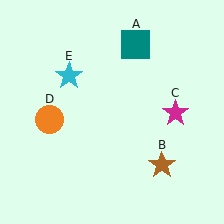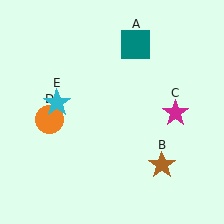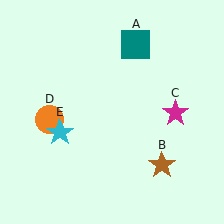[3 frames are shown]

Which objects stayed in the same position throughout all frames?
Teal square (object A) and brown star (object B) and magenta star (object C) and orange circle (object D) remained stationary.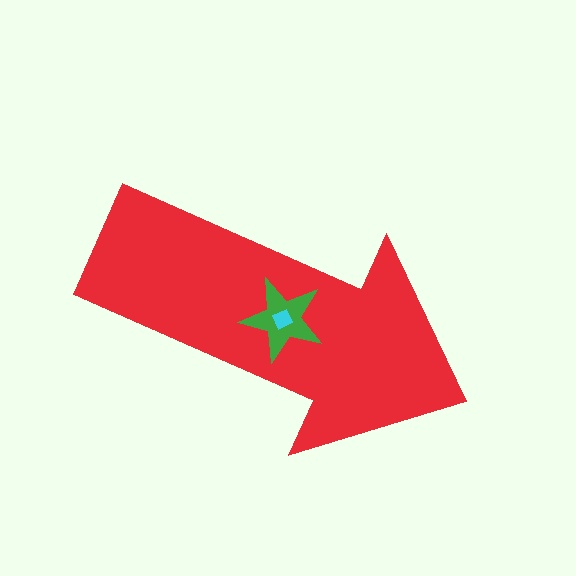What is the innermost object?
The cyan square.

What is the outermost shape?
The red arrow.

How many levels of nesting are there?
3.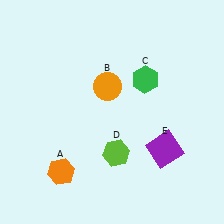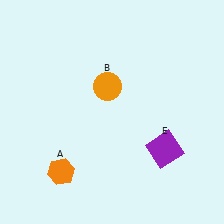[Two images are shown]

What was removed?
The green hexagon (C), the lime hexagon (D) were removed in Image 2.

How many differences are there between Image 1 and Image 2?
There are 2 differences between the two images.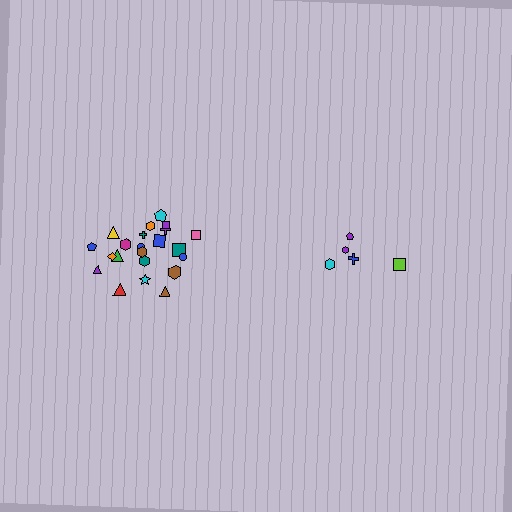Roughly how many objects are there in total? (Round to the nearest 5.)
Roughly 25 objects in total.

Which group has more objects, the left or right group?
The left group.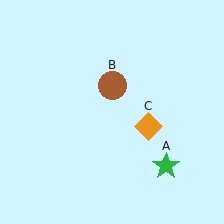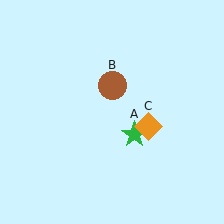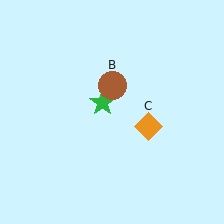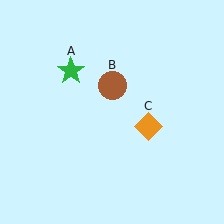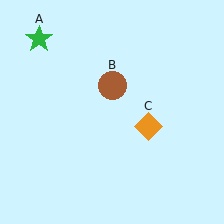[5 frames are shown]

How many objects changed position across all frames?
1 object changed position: green star (object A).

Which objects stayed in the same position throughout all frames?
Brown circle (object B) and orange diamond (object C) remained stationary.